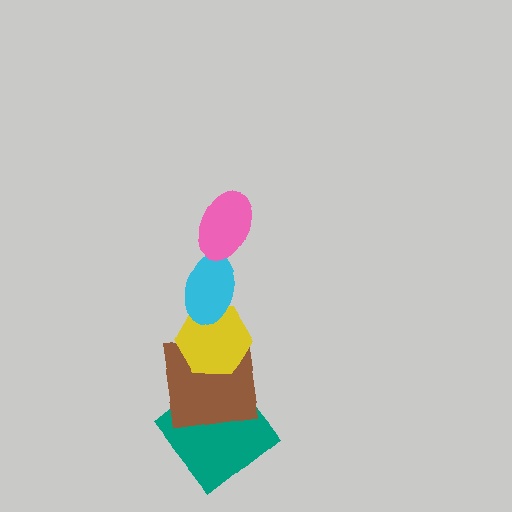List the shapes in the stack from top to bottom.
From top to bottom: the pink ellipse, the cyan ellipse, the yellow hexagon, the brown square, the teal diamond.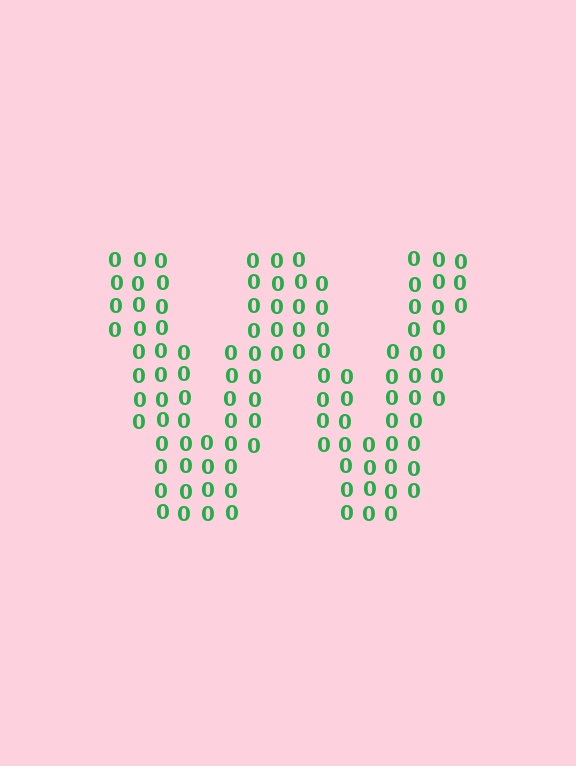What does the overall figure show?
The overall figure shows the letter W.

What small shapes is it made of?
It is made of small digit 0's.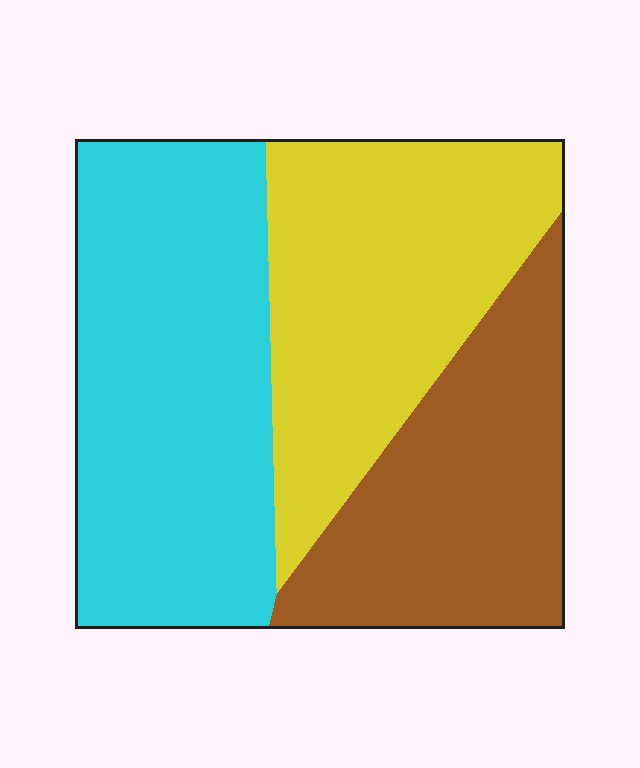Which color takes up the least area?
Brown, at roughly 25%.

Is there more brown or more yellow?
Yellow.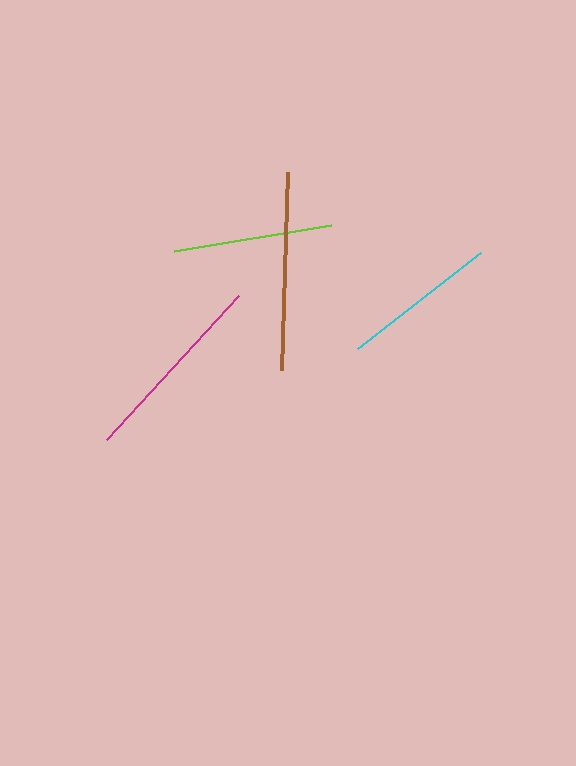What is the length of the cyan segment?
The cyan segment is approximately 156 pixels long.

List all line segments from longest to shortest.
From longest to shortest: brown, magenta, lime, cyan.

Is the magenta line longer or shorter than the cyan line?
The magenta line is longer than the cyan line.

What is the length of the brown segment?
The brown segment is approximately 198 pixels long.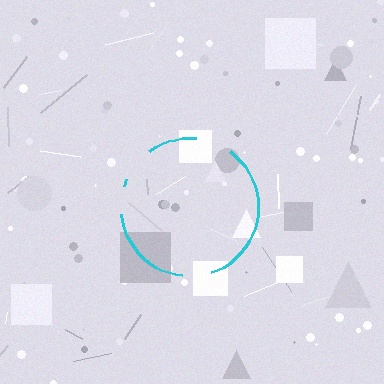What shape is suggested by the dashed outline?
The dashed outline suggests a circle.